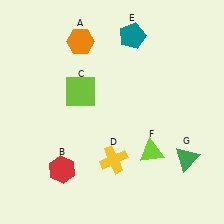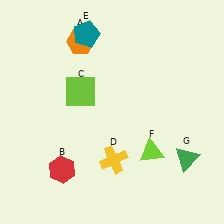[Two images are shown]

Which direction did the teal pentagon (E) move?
The teal pentagon (E) moved left.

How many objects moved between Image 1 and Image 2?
1 object moved between the two images.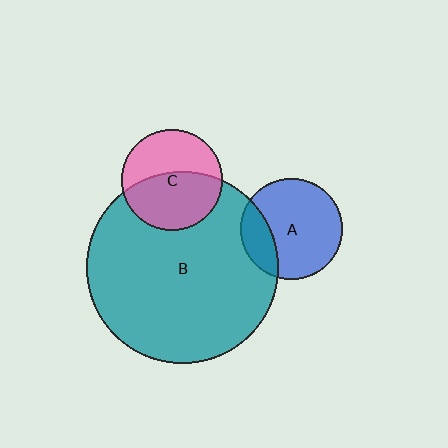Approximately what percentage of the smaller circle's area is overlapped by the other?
Approximately 20%.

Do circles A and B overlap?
Yes.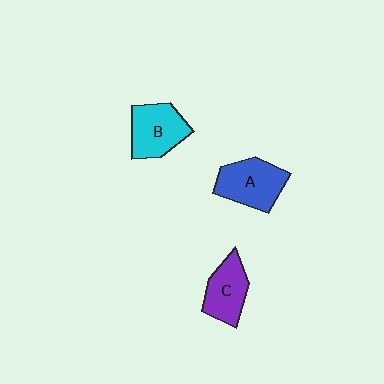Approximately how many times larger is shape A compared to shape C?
Approximately 1.2 times.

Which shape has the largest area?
Shape A (blue).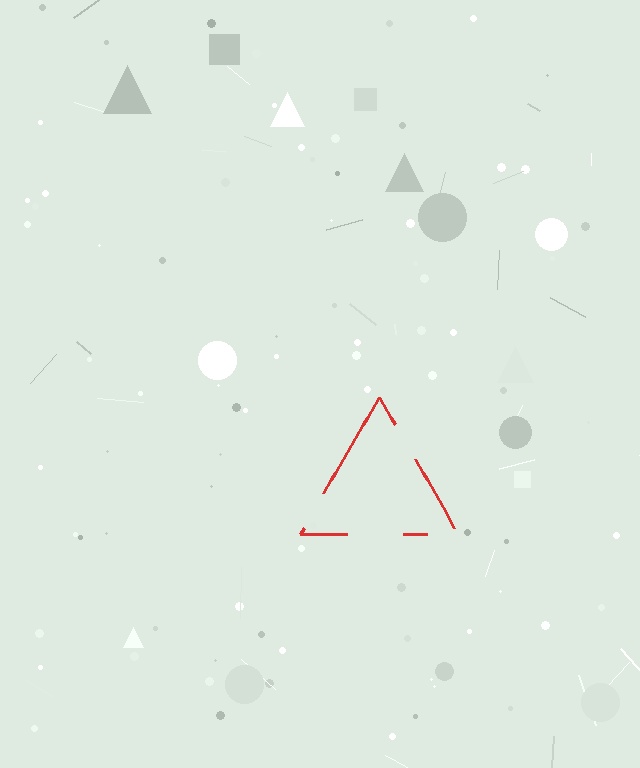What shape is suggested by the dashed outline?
The dashed outline suggests a triangle.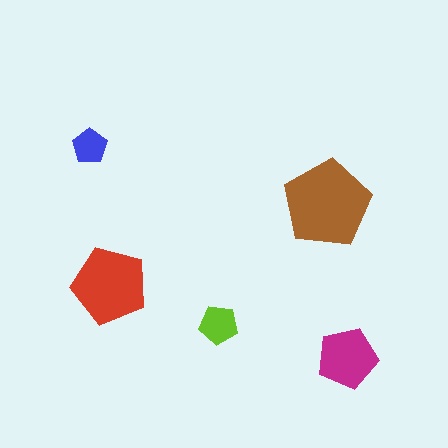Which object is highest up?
The blue pentagon is topmost.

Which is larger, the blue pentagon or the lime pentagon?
The lime one.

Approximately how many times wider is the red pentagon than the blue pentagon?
About 2 times wider.